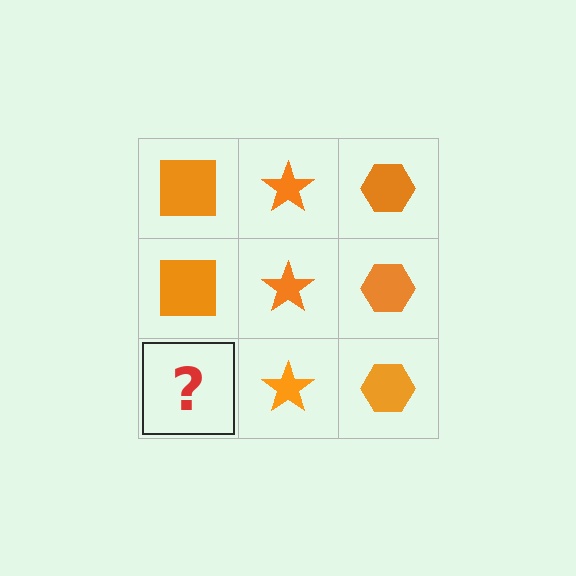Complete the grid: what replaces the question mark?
The question mark should be replaced with an orange square.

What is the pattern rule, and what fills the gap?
The rule is that each column has a consistent shape. The gap should be filled with an orange square.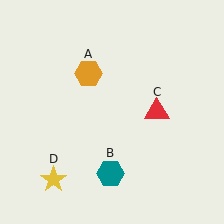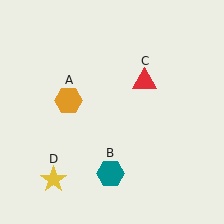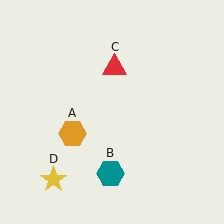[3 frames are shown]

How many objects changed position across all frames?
2 objects changed position: orange hexagon (object A), red triangle (object C).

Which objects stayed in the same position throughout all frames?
Teal hexagon (object B) and yellow star (object D) remained stationary.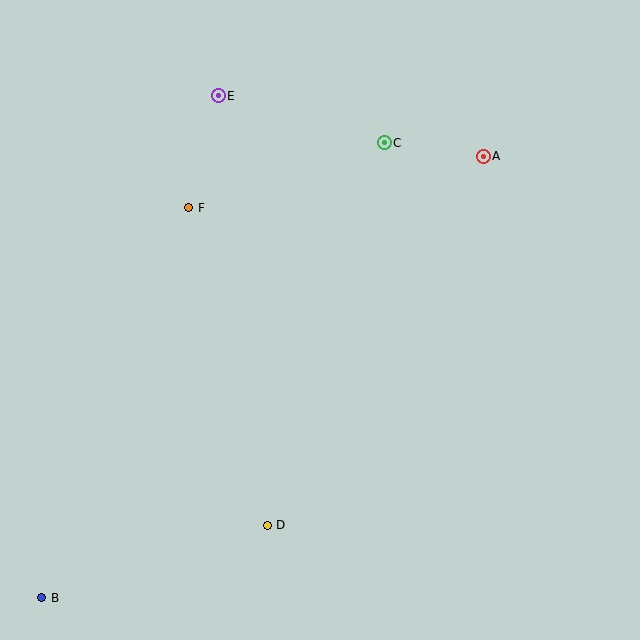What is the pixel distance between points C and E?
The distance between C and E is 172 pixels.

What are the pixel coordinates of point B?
Point B is at (42, 598).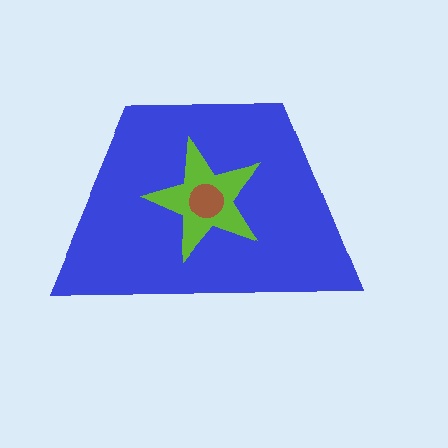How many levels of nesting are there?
3.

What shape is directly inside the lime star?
The brown circle.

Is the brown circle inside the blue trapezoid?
Yes.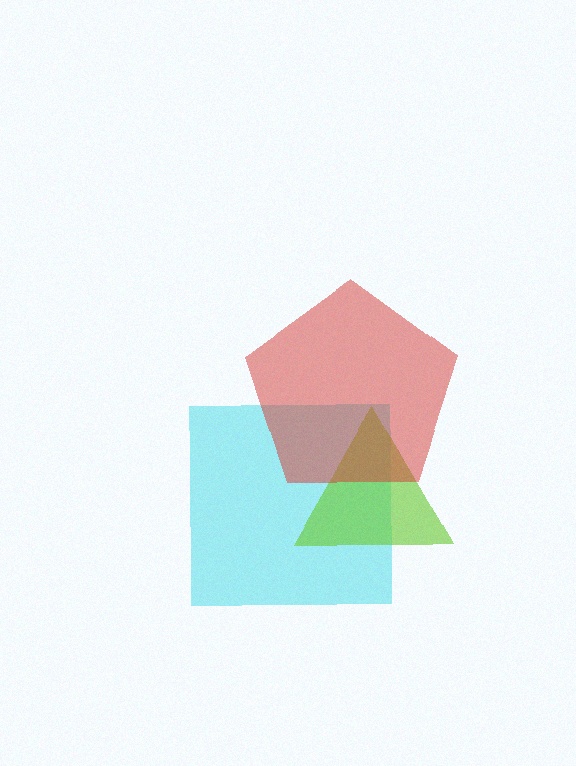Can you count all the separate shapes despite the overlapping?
Yes, there are 3 separate shapes.